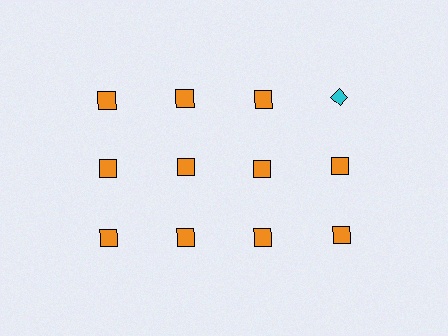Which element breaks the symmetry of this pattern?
The cyan diamond in the top row, second from right column breaks the symmetry. All other shapes are orange squares.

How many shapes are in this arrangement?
There are 12 shapes arranged in a grid pattern.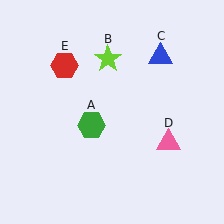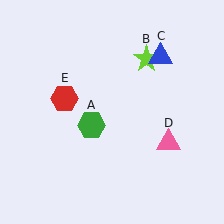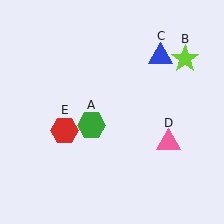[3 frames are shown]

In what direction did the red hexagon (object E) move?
The red hexagon (object E) moved down.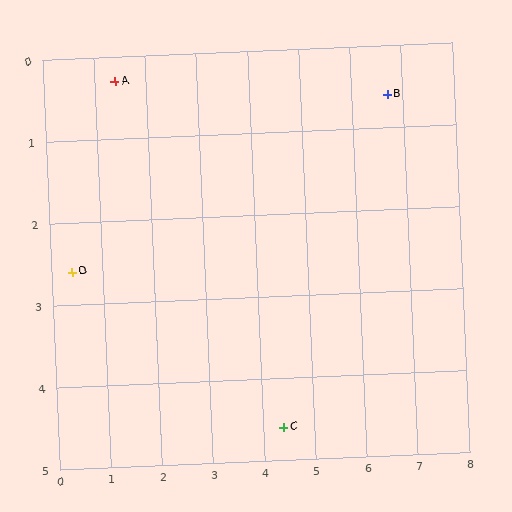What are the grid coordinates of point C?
Point C is at approximately (4.4, 4.6).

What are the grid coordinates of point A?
Point A is at approximately (1.4, 0.3).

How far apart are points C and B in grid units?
Points C and B are about 4.6 grid units apart.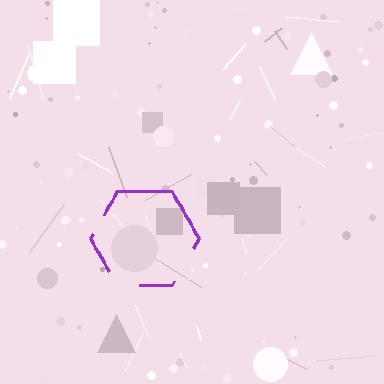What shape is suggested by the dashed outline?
The dashed outline suggests a hexagon.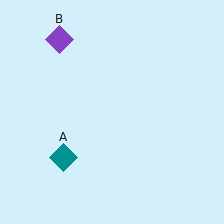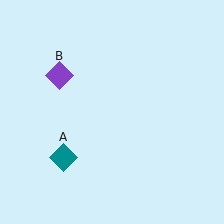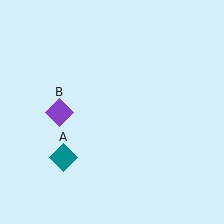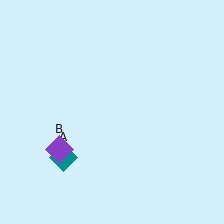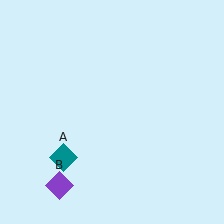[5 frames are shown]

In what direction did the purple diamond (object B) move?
The purple diamond (object B) moved down.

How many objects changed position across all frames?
1 object changed position: purple diamond (object B).